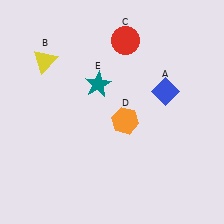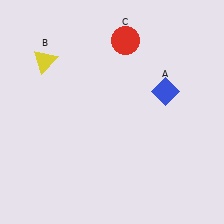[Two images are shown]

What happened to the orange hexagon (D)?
The orange hexagon (D) was removed in Image 2. It was in the bottom-right area of Image 1.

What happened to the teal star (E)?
The teal star (E) was removed in Image 2. It was in the top-left area of Image 1.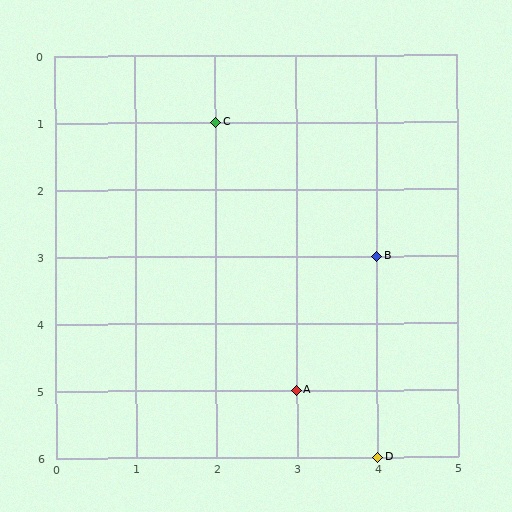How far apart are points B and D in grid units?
Points B and D are 3 rows apart.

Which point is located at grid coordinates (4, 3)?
Point B is at (4, 3).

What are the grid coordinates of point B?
Point B is at grid coordinates (4, 3).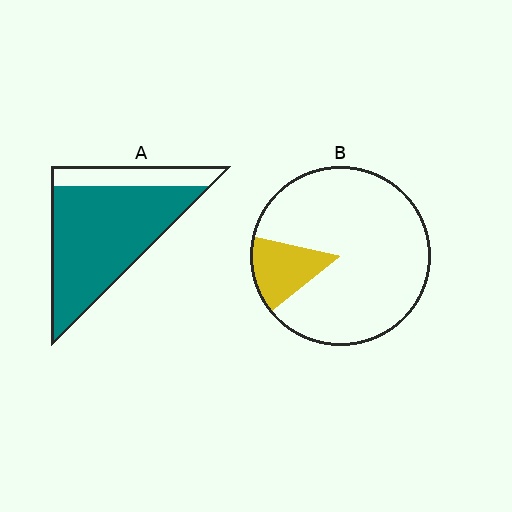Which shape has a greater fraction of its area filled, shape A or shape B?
Shape A.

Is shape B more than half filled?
No.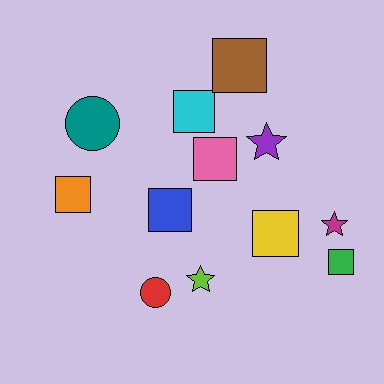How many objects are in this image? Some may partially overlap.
There are 12 objects.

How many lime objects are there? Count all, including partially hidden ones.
There is 1 lime object.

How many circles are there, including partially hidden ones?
There are 2 circles.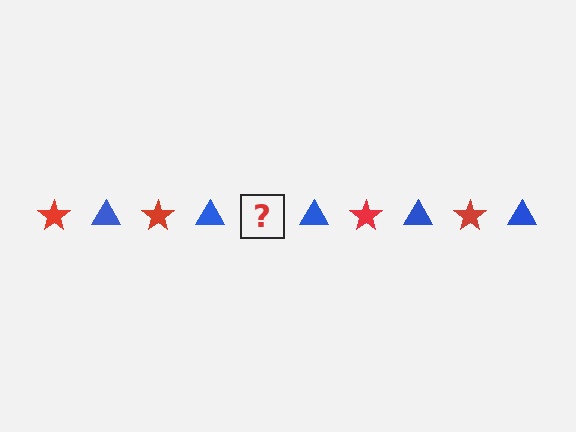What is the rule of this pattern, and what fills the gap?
The rule is that the pattern alternates between red star and blue triangle. The gap should be filled with a red star.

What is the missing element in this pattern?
The missing element is a red star.